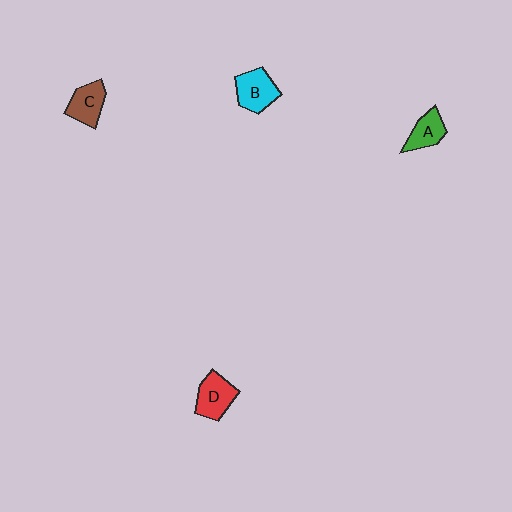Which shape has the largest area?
Shape B (cyan).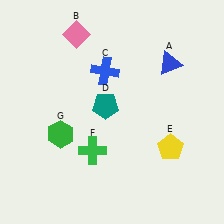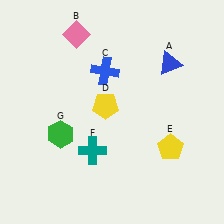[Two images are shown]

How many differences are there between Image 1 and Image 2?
There are 2 differences between the two images.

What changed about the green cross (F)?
In Image 1, F is green. In Image 2, it changed to teal.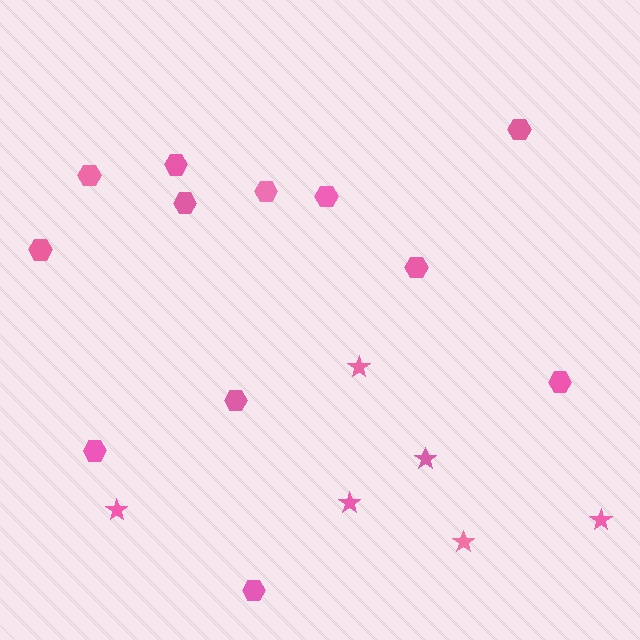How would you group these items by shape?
There are 2 groups: one group of stars (6) and one group of hexagons (12).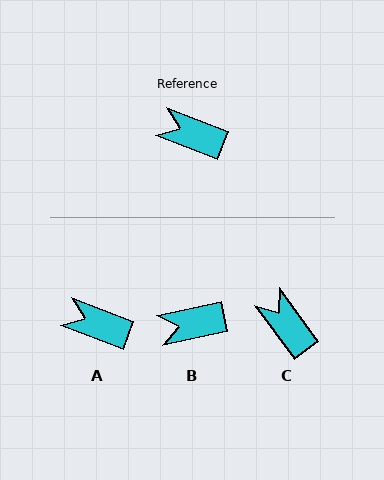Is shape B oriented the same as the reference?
No, it is off by about 33 degrees.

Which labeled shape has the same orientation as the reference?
A.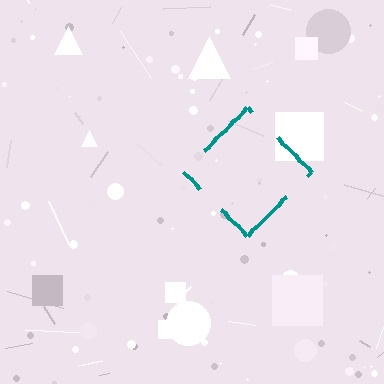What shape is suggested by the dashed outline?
The dashed outline suggests a diamond.